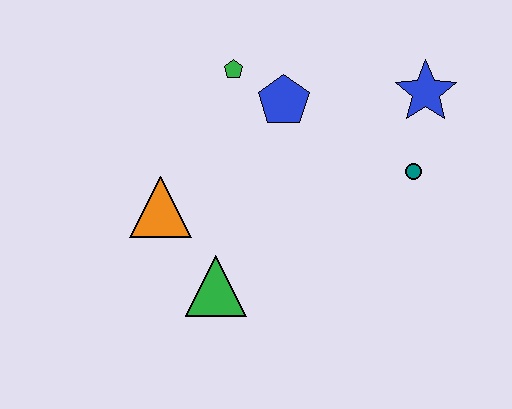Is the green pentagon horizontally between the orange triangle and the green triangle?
No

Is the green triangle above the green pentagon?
No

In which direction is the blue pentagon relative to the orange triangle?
The blue pentagon is to the right of the orange triangle.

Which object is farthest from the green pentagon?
The green triangle is farthest from the green pentagon.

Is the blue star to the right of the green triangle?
Yes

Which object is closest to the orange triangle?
The green triangle is closest to the orange triangle.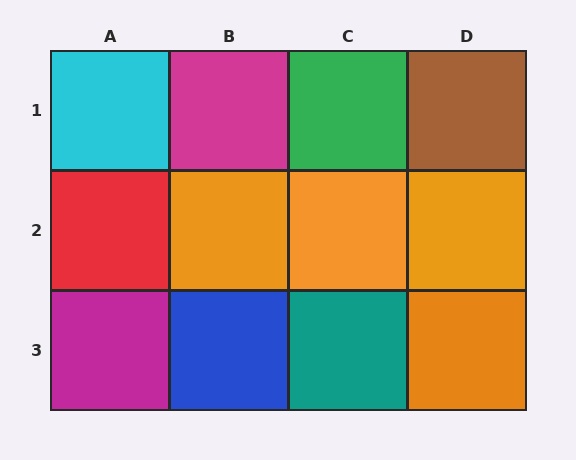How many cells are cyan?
1 cell is cyan.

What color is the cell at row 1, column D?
Brown.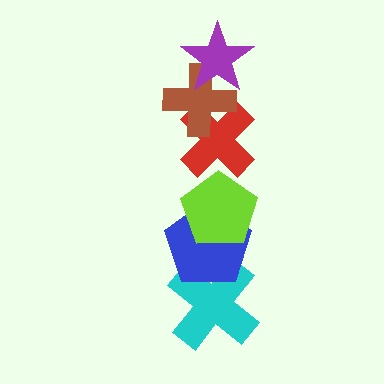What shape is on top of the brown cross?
The purple star is on top of the brown cross.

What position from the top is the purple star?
The purple star is 1st from the top.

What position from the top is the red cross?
The red cross is 3rd from the top.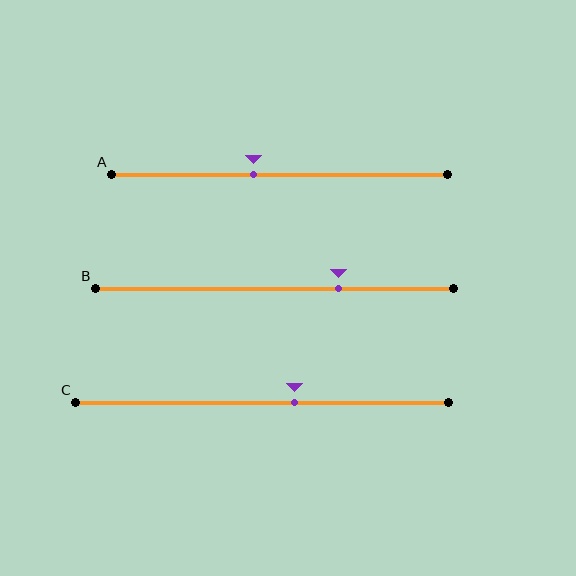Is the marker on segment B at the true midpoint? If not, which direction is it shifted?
No, the marker on segment B is shifted to the right by about 18% of the segment length.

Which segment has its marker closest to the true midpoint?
Segment A has its marker closest to the true midpoint.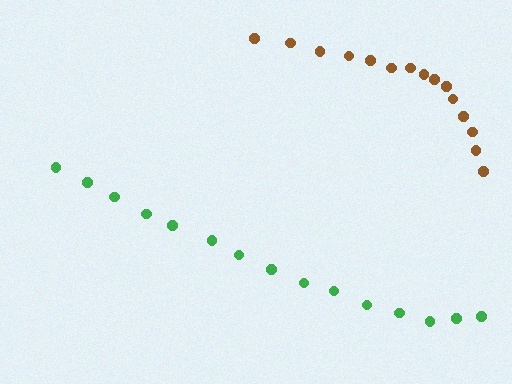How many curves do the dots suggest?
There are 2 distinct paths.